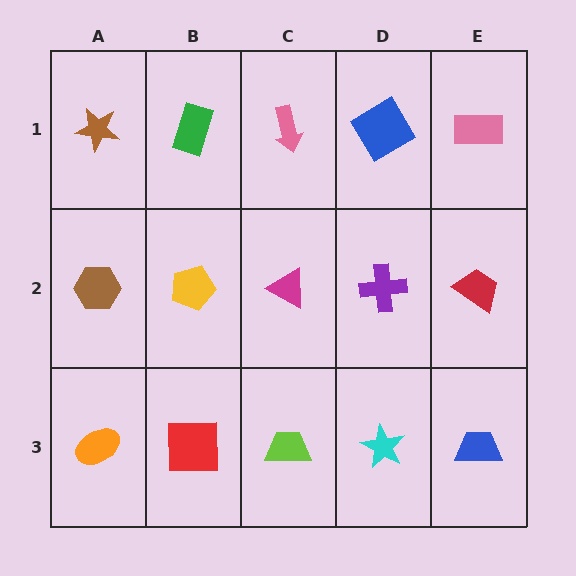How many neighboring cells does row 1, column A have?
2.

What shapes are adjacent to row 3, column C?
A magenta triangle (row 2, column C), a red square (row 3, column B), a cyan star (row 3, column D).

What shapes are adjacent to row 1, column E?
A red trapezoid (row 2, column E), a blue diamond (row 1, column D).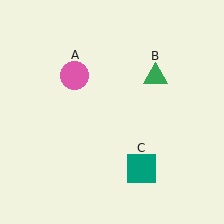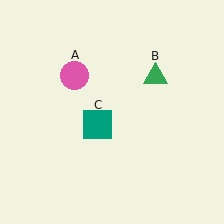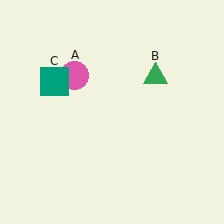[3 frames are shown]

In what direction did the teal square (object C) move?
The teal square (object C) moved up and to the left.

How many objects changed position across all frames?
1 object changed position: teal square (object C).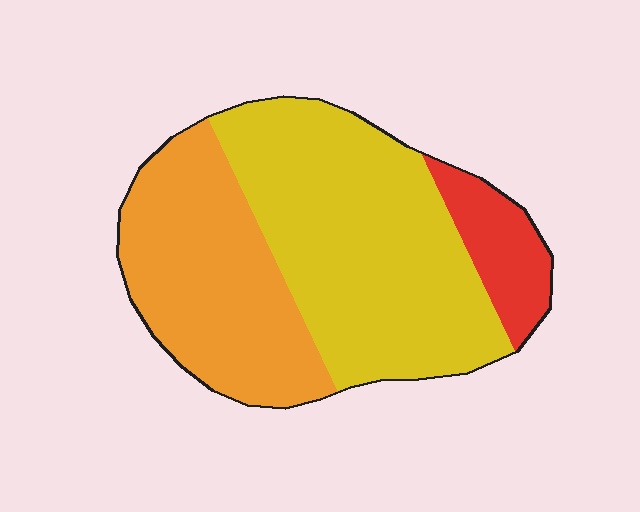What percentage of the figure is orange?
Orange covers 36% of the figure.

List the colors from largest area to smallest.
From largest to smallest: yellow, orange, red.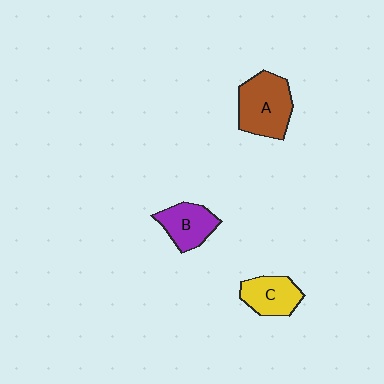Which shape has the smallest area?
Shape C (yellow).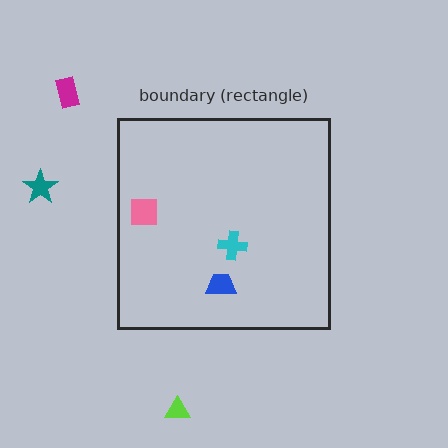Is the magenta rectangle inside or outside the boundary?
Outside.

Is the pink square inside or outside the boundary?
Inside.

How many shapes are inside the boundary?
3 inside, 3 outside.